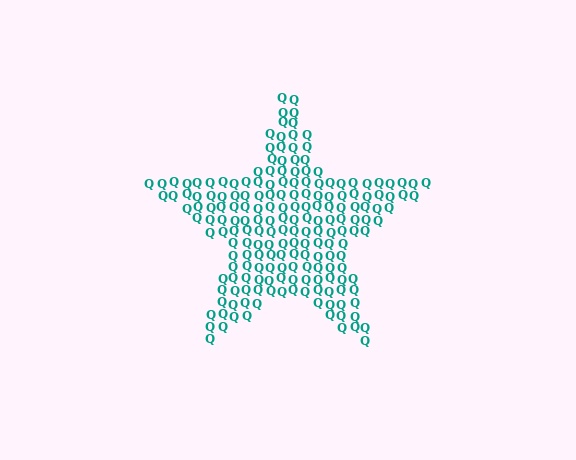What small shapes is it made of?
It is made of small letter Q's.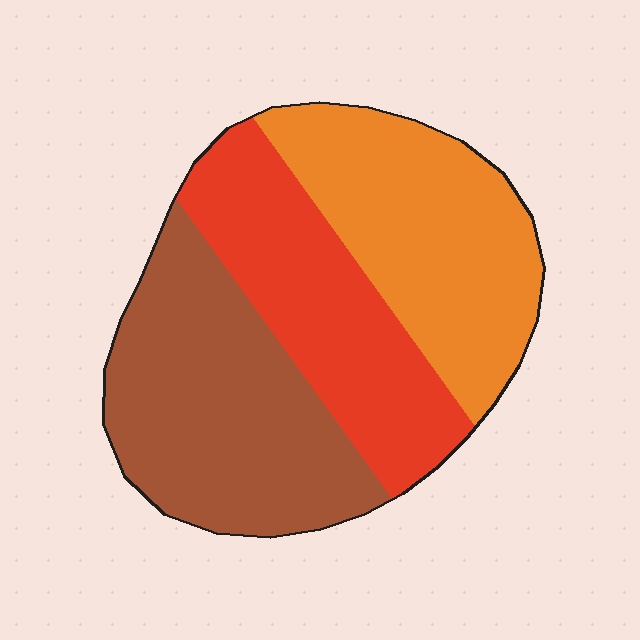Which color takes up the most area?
Brown, at roughly 35%.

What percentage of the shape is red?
Red takes up about one third (1/3) of the shape.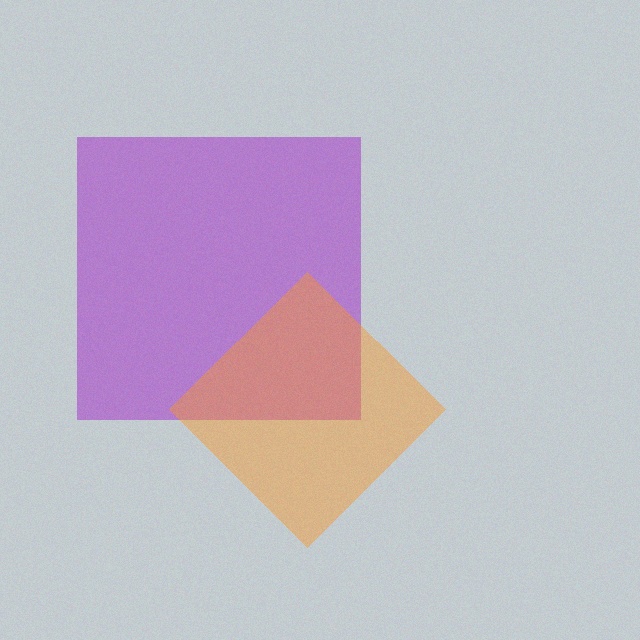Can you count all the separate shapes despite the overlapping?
Yes, there are 2 separate shapes.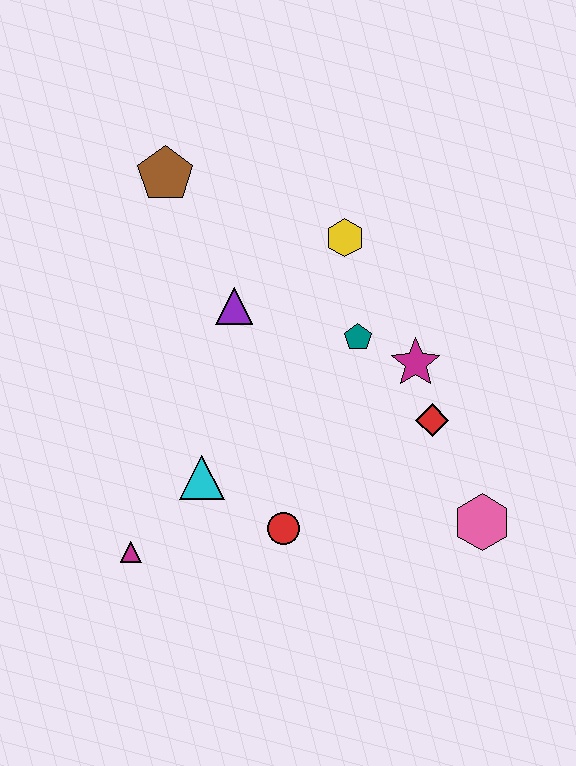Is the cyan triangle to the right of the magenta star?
No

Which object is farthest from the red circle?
The brown pentagon is farthest from the red circle.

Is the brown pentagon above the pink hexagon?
Yes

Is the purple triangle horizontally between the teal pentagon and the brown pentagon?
Yes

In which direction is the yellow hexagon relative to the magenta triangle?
The yellow hexagon is above the magenta triangle.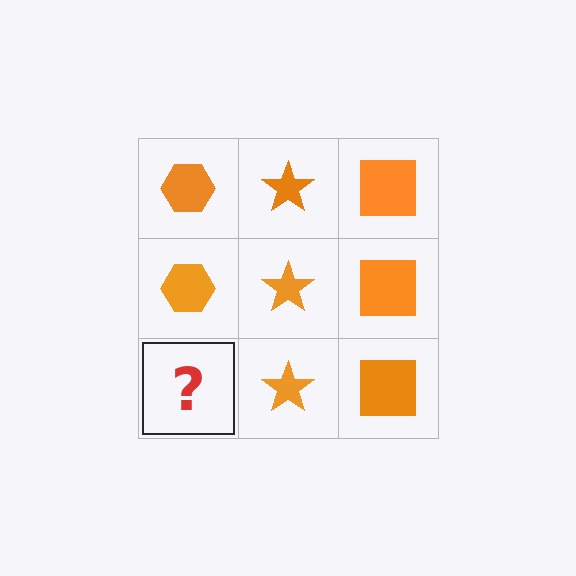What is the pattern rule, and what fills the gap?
The rule is that each column has a consistent shape. The gap should be filled with an orange hexagon.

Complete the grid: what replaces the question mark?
The question mark should be replaced with an orange hexagon.